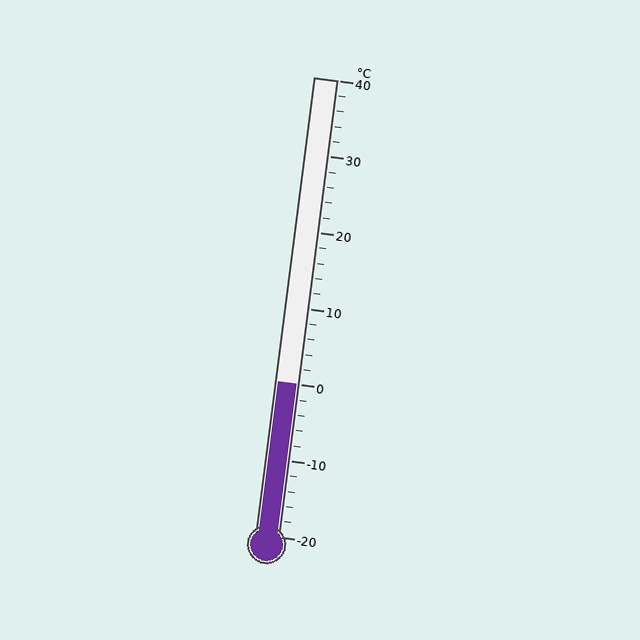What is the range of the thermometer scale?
The thermometer scale ranges from -20°C to 40°C.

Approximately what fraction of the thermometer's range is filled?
The thermometer is filled to approximately 35% of its range.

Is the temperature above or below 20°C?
The temperature is below 20°C.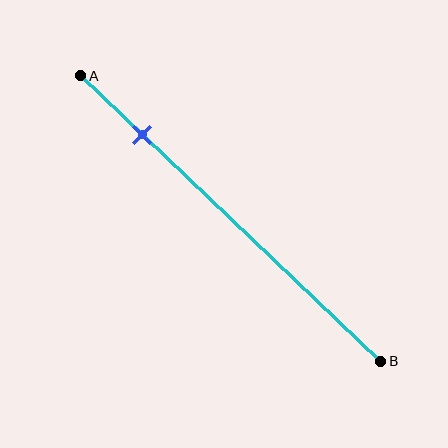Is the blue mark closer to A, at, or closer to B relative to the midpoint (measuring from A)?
The blue mark is closer to point A than the midpoint of segment AB.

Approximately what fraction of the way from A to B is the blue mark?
The blue mark is approximately 20% of the way from A to B.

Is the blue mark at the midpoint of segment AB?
No, the mark is at about 20% from A, not at the 50% midpoint.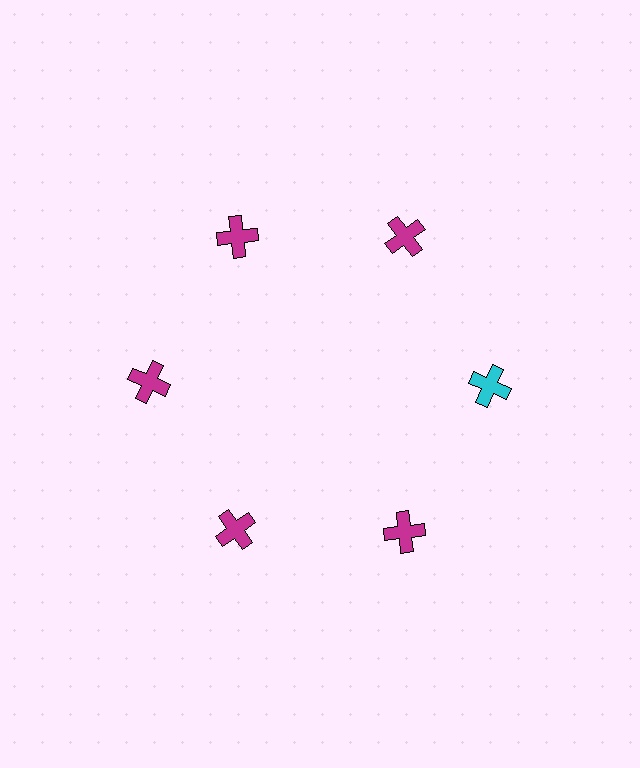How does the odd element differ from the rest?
It has a different color: cyan instead of magenta.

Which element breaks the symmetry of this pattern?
The cyan cross at roughly the 3 o'clock position breaks the symmetry. All other shapes are magenta crosses.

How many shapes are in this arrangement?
There are 6 shapes arranged in a ring pattern.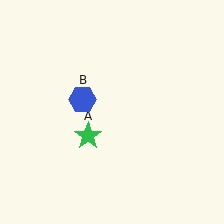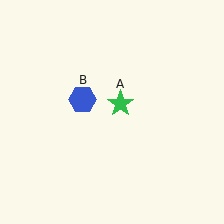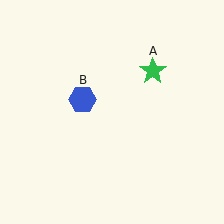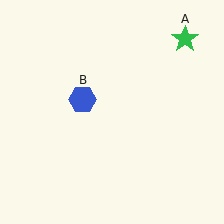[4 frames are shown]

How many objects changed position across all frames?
1 object changed position: green star (object A).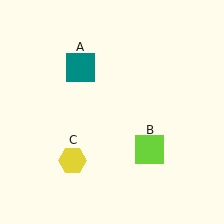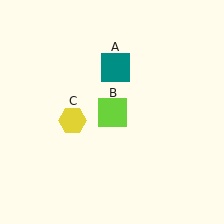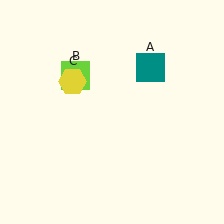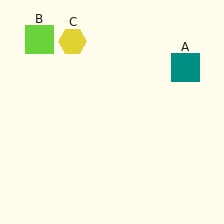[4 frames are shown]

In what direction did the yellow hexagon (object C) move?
The yellow hexagon (object C) moved up.